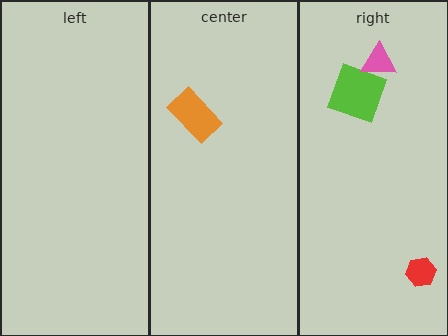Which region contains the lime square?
The right region.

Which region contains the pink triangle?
The right region.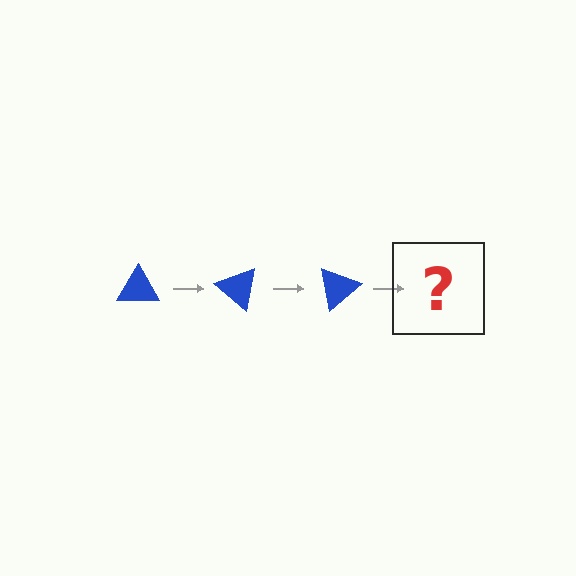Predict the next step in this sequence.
The next step is a blue triangle rotated 120 degrees.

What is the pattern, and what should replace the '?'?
The pattern is that the triangle rotates 40 degrees each step. The '?' should be a blue triangle rotated 120 degrees.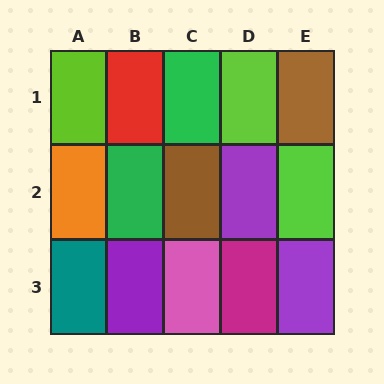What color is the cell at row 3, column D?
Magenta.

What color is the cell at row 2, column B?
Green.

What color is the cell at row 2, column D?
Purple.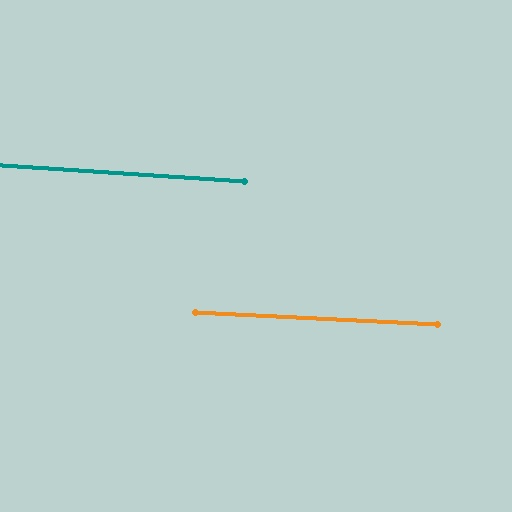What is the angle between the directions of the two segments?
Approximately 1 degree.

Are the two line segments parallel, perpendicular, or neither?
Parallel — their directions differ by only 0.7°.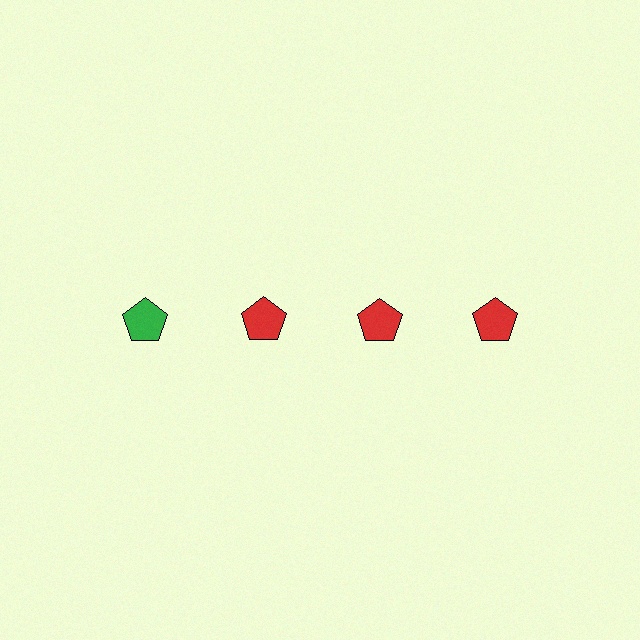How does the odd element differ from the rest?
It has a different color: green instead of red.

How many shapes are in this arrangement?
There are 4 shapes arranged in a grid pattern.